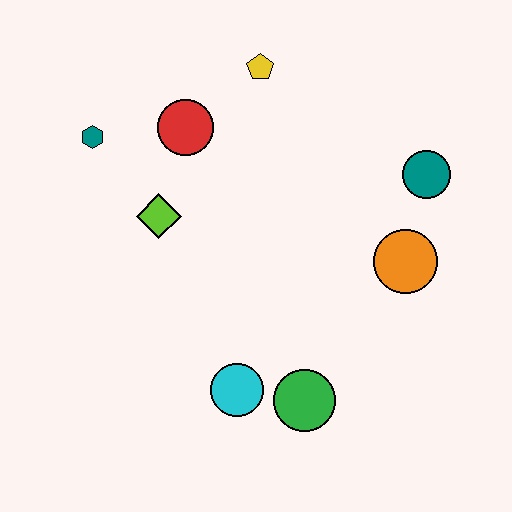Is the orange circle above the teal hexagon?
No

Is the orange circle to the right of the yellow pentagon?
Yes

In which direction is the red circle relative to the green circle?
The red circle is above the green circle.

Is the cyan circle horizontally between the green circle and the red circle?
Yes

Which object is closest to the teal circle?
The orange circle is closest to the teal circle.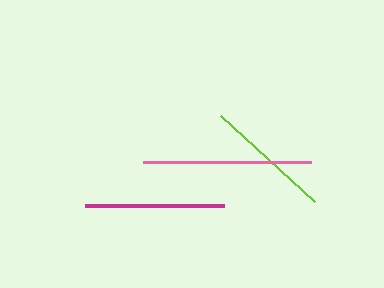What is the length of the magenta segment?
The magenta segment is approximately 139 pixels long.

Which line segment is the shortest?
The lime line is the shortest at approximately 128 pixels.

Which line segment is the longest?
The pink line is the longest at approximately 168 pixels.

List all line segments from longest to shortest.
From longest to shortest: pink, magenta, lime.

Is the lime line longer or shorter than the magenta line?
The magenta line is longer than the lime line.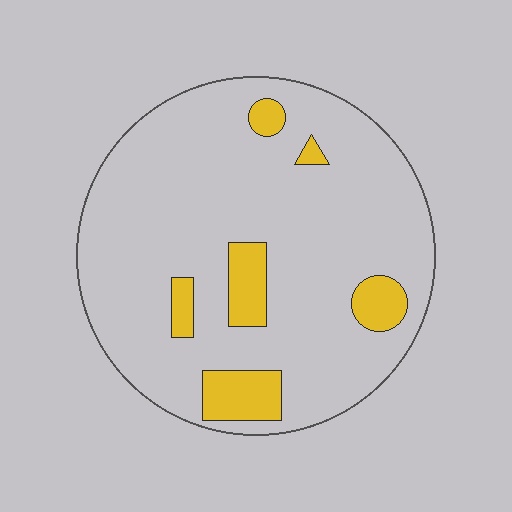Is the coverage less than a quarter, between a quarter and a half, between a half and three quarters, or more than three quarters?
Less than a quarter.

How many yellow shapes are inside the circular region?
6.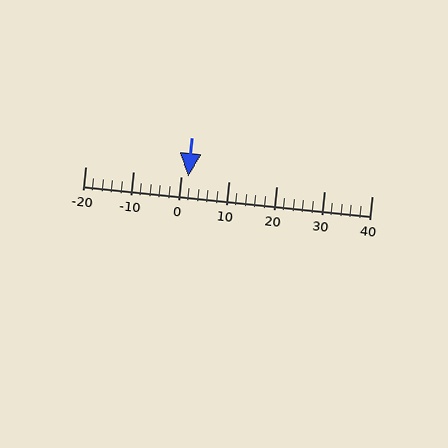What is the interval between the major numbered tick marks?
The major tick marks are spaced 10 units apart.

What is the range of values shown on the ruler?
The ruler shows values from -20 to 40.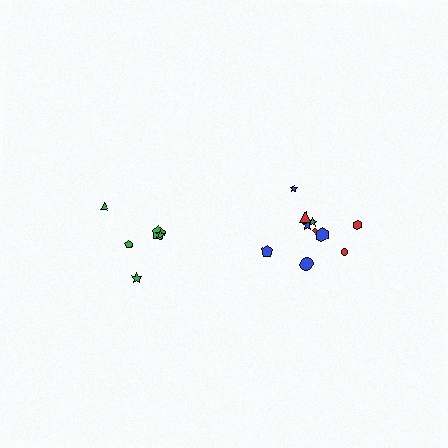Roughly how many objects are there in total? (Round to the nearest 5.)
Roughly 15 objects in total.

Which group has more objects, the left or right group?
The right group.